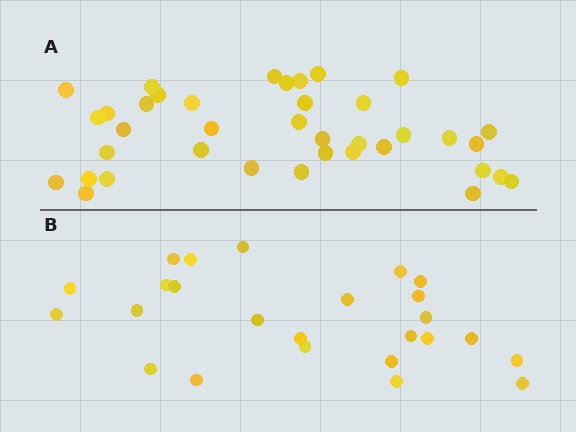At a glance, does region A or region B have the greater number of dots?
Region A (the top region) has more dots.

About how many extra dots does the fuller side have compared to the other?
Region A has approximately 15 more dots than region B.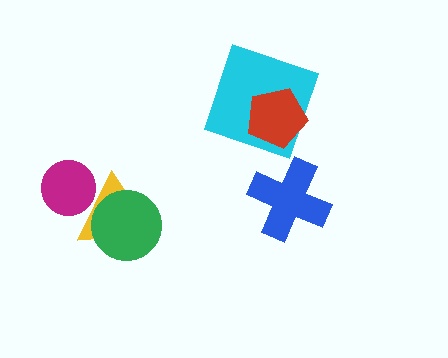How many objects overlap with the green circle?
1 object overlaps with the green circle.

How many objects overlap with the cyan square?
1 object overlaps with the cyan square.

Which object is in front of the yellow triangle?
The green circle is in front of the yellow triangle.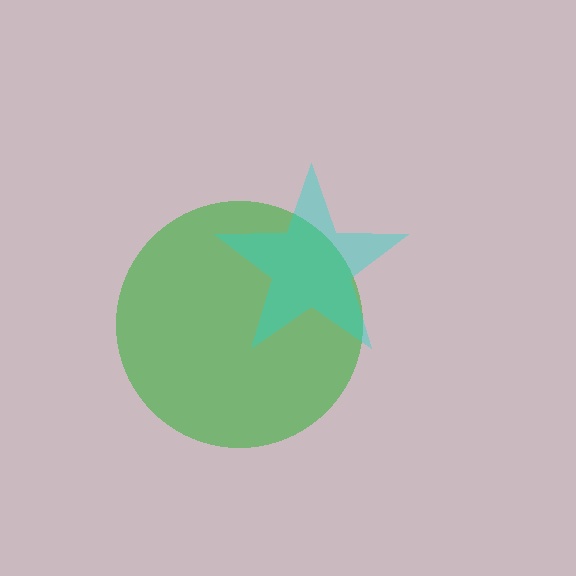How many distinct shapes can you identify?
There are 2 distinct shapes: a green circle, a cyan star.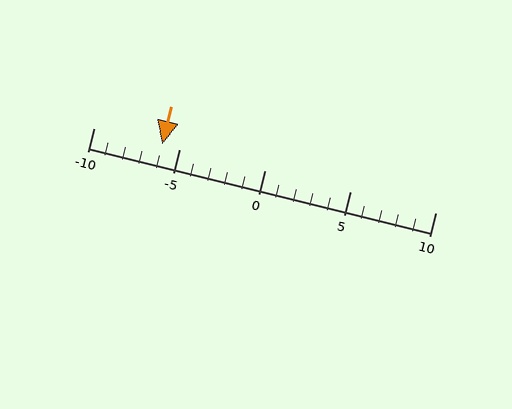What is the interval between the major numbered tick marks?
The major tick marks are spaced 5 units apart.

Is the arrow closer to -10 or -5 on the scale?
The arrow is closer to -5.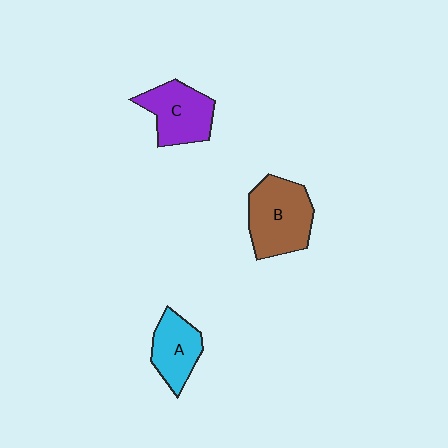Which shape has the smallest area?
Shape A (cyan).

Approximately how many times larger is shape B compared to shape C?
Approximately 1.2 times.